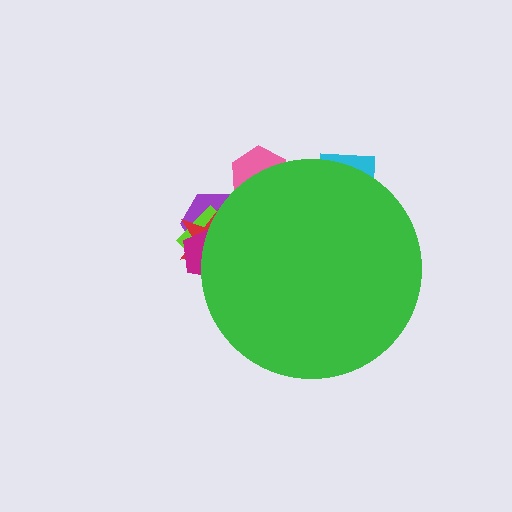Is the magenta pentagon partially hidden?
Yes, the magenta pentagon is partially hidden behind the green circle.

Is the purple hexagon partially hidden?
Yes, the purple hexagon is partially hidden behind the green circle.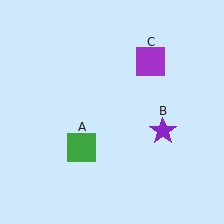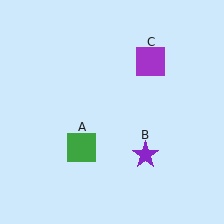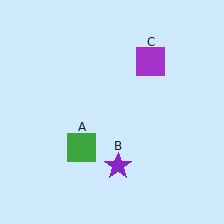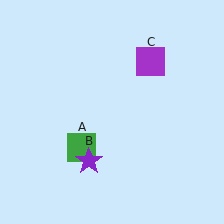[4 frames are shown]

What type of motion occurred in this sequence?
The purple star (object B) rotated clockwise around the center of the scene.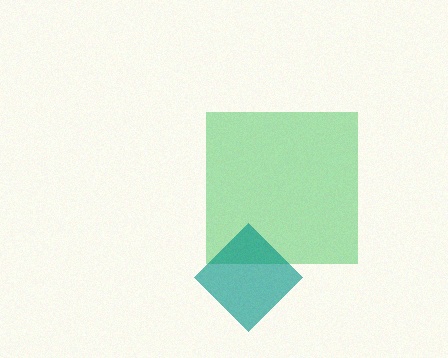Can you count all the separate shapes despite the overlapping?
Yes, there are 2 separate shapes.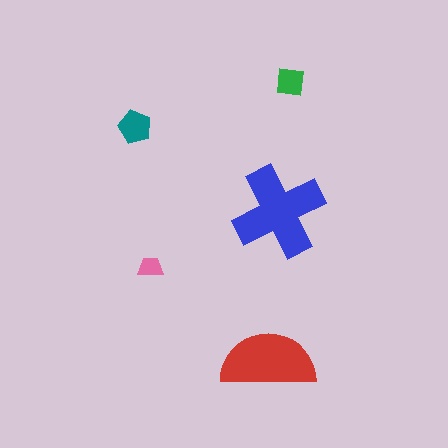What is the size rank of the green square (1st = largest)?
4th.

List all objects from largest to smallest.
The blue cross, the red semicircle, the teal pentagon, the green square, the pink trapezoid.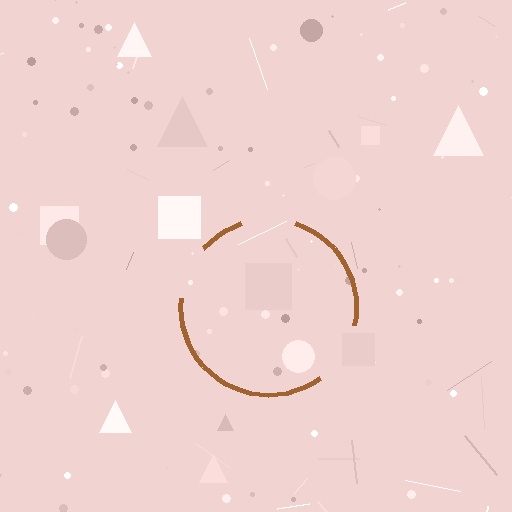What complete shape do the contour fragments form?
The contour fragments form a circle.